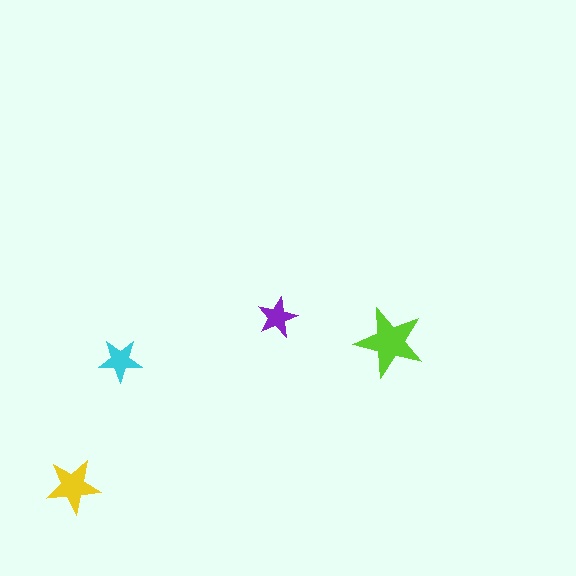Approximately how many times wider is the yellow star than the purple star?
About 1.5 times wider.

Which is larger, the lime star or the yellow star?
The lime one.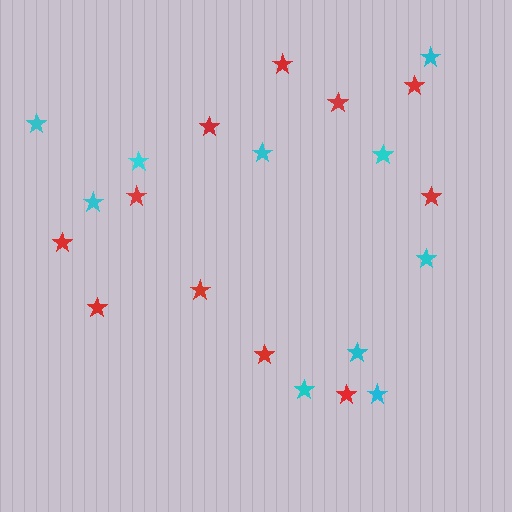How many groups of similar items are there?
There are 2 groups: one group of red stars (11) and one group of cyan stars (10).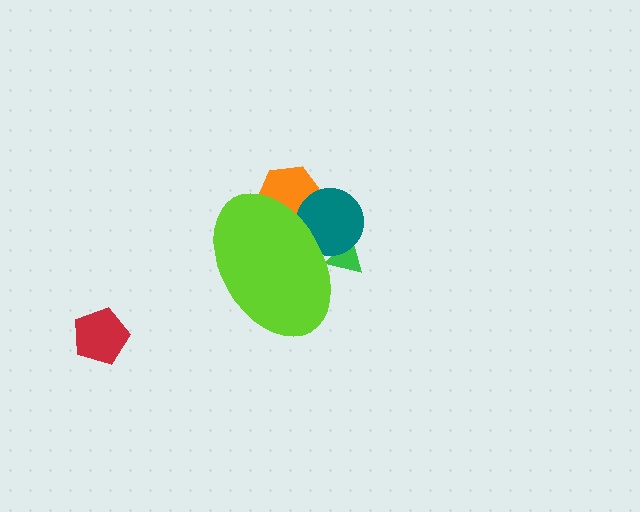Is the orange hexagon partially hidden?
Yes, the orange hexagon is partially hidden behind the lime ellipse.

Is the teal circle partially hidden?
Yes, the teal circle is partially hidden behind the lime ellipse.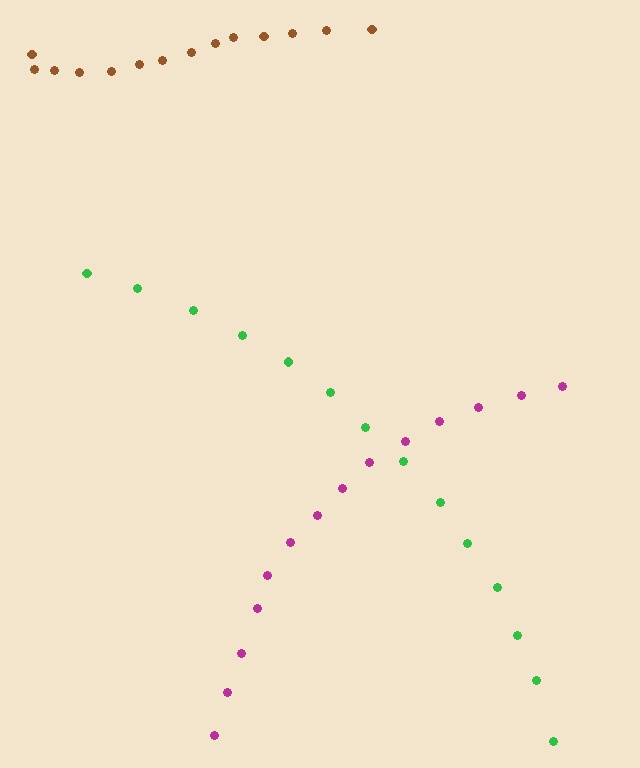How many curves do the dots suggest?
There are 3 distinct paths.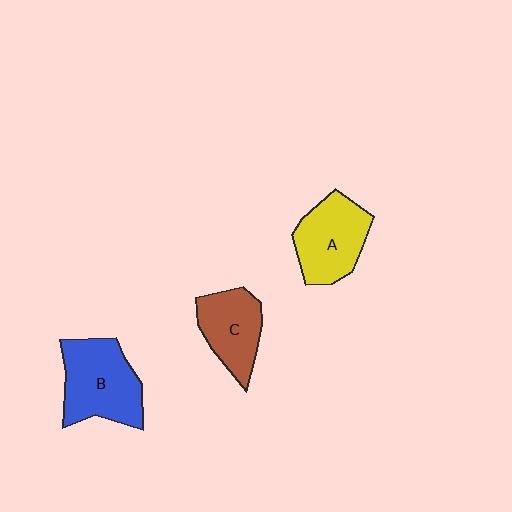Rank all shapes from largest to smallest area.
From largest to smallest: B (blue), A (yellow), C (brown).